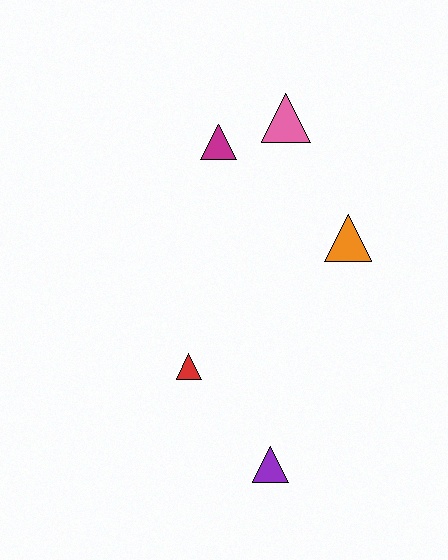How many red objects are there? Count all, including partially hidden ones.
There is 1 red object.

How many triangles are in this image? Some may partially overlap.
There are 5 triangles.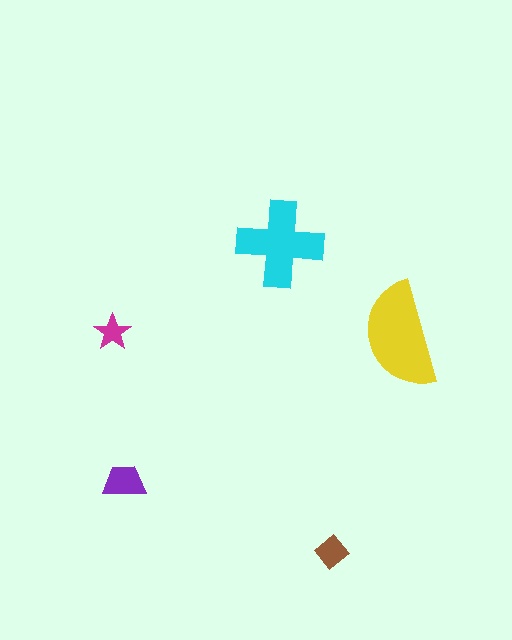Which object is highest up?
The cyan cross is topmost.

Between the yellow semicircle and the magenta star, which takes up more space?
The yellow semicircle.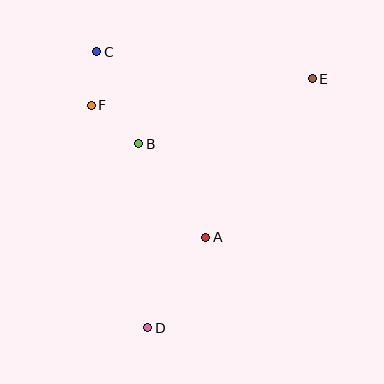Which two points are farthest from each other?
Points D and E are farthest from each other.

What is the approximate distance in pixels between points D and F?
The distance between D and F is approximately 230 pixels.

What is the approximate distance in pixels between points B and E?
The distance between B and E is approximately 185 pixels.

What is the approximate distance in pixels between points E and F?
The distance between E and F is approximately 222 pixels.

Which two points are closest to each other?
Points C and F are closest to each other.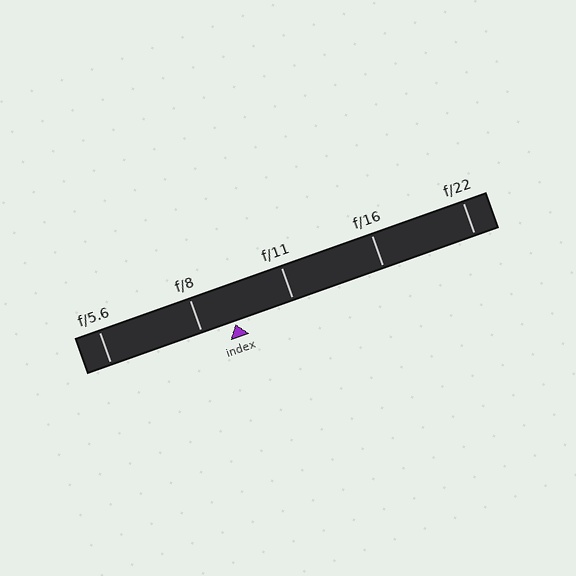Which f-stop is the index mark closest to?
The index mark is closest to f/8.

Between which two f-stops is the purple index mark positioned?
The index mark is between f/8 and f/11.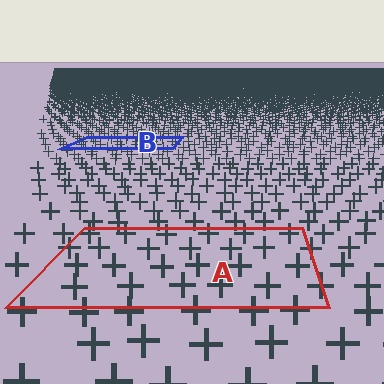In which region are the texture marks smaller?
The texture marks are smaller in region B, because it is farther away.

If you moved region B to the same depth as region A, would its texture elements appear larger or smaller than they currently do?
They would appear larger. At a closer depth, the same texture elements are projected at a bigger on-screen size.